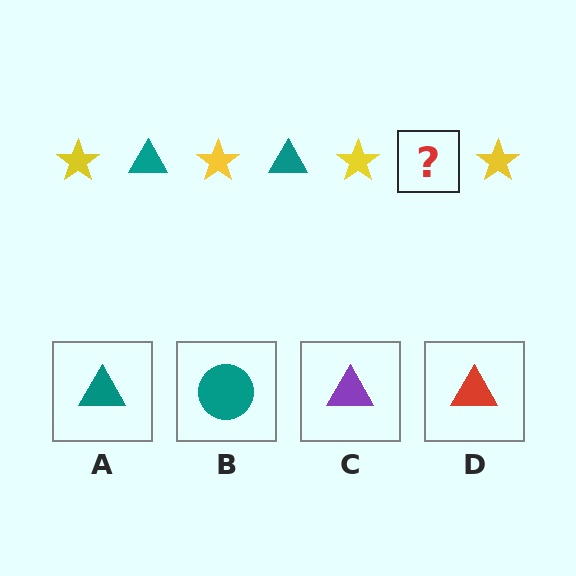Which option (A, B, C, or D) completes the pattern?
A.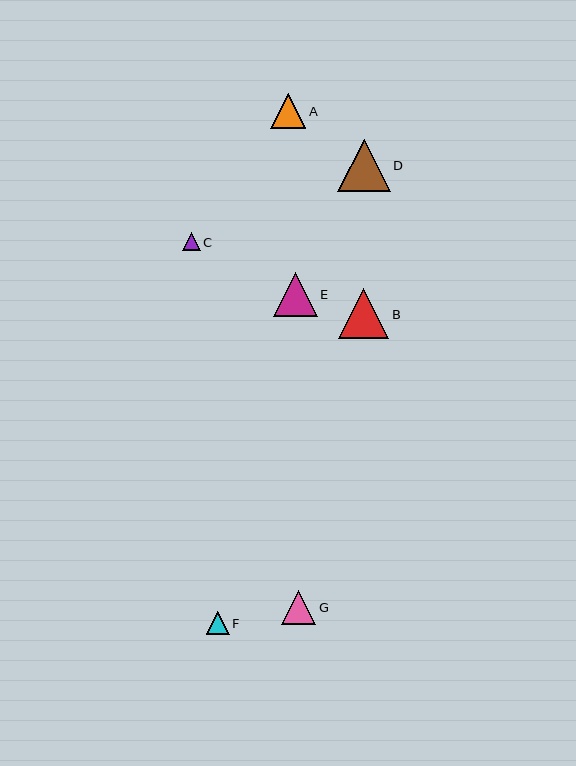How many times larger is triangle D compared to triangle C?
Triangle D is approximately 3.0 times the size of triangle C.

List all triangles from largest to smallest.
From largest to smallest: D, B, E, A, G, F, C.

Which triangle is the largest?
Triangle D is the largest with a size of approximately 53 pixels.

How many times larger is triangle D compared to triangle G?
Triangle D is approximately 1.5 times the size of triangle G.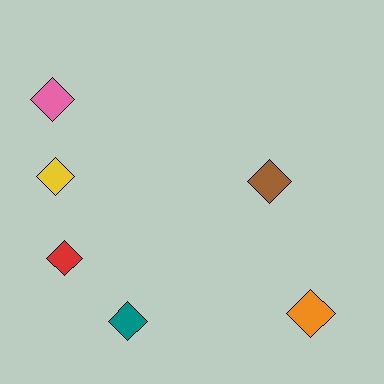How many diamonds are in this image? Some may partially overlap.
There are 6 diamonds.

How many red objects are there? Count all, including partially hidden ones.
There is 1 red object.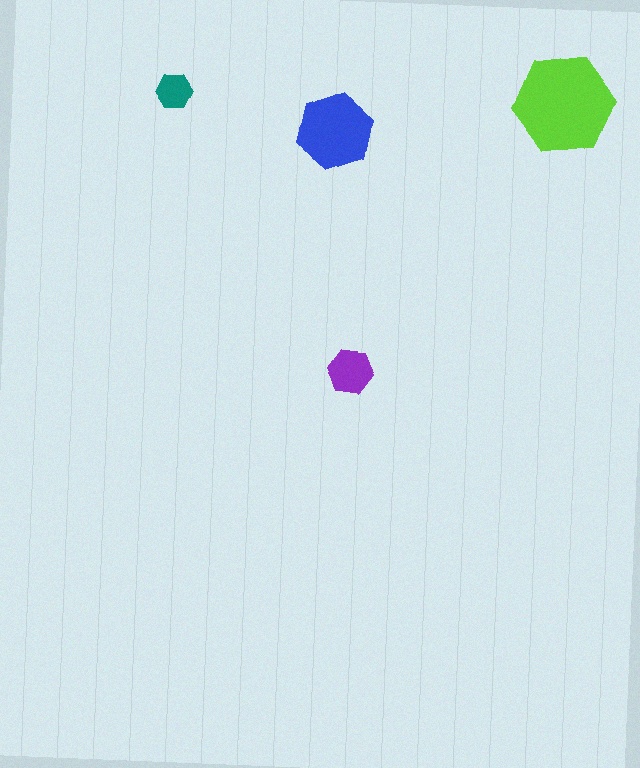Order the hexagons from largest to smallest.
the lime one, the blue one, the purple one, the teal one.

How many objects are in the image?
There are 4 objects in the image.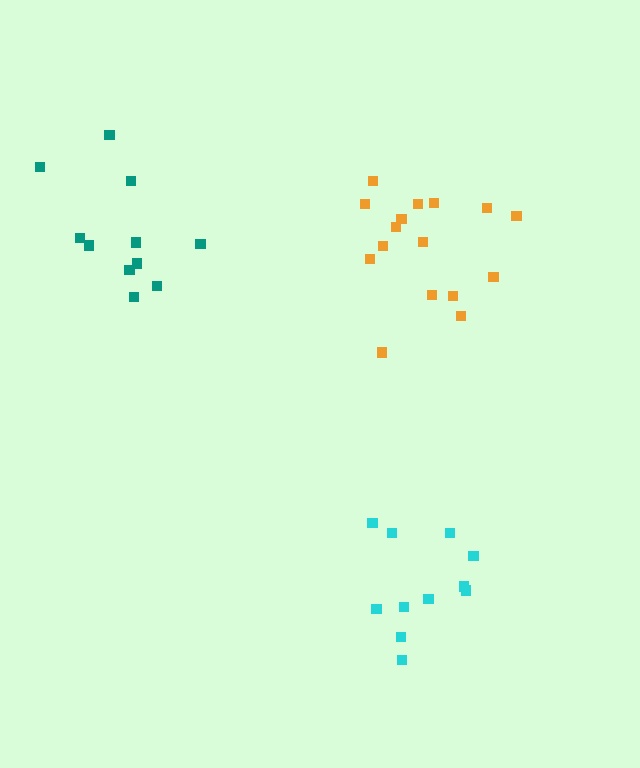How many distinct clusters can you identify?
There are 3 distinct clusters.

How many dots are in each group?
Group 1: 11 dots, Group 2: 16 dots, Group 3: 11 dots (38 total).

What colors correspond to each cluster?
The clusters are colored: cyan, orange, teal.